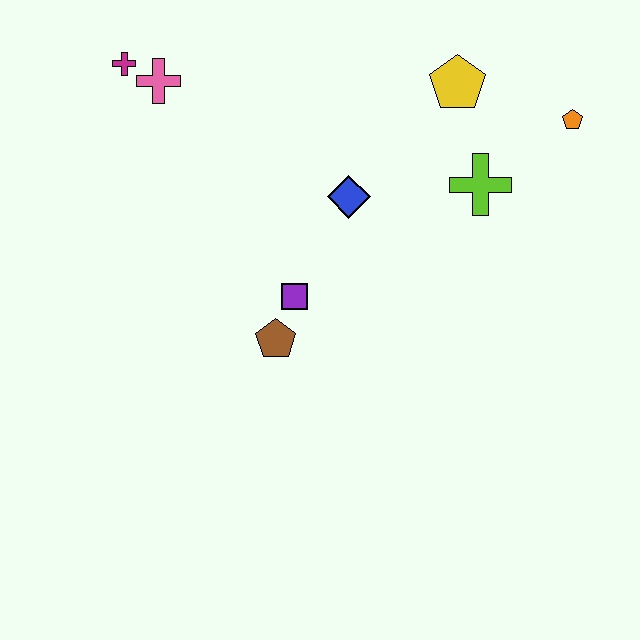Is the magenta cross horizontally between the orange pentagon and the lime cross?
No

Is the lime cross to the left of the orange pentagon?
Yes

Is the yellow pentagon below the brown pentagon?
No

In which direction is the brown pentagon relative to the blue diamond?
The brown pentagon is below the blue diamond.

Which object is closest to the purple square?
The brown pentagon is closest to the purple square.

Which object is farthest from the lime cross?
The magenta cross is farthest from the lime cross.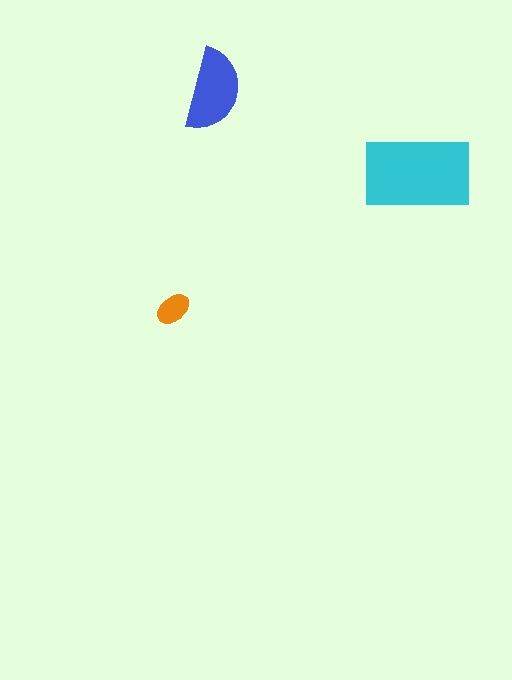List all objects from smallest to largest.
The orange ellipse, the blue semicircle, the cyan rectangle.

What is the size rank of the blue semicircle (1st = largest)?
2nd.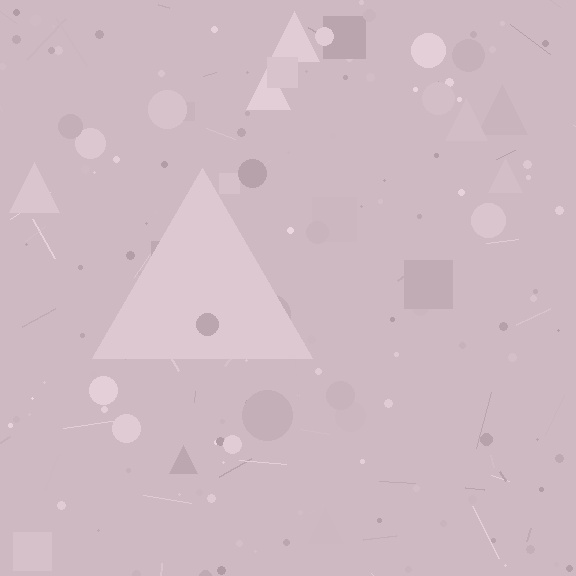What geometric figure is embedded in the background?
A triangle is embedded in the background.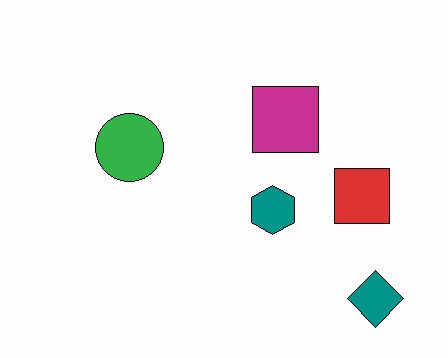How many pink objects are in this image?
There are no pink objects.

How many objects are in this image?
There are 5 objects.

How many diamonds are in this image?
There is 1 diamond.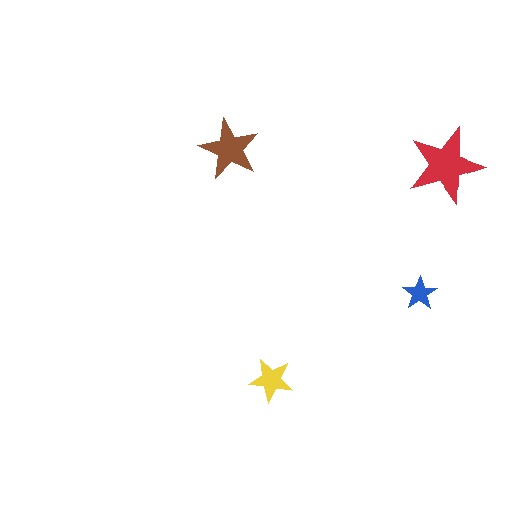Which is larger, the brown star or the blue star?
The brown one.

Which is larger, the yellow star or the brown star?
The brown one.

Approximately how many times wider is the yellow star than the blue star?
About 1.5 times wider.